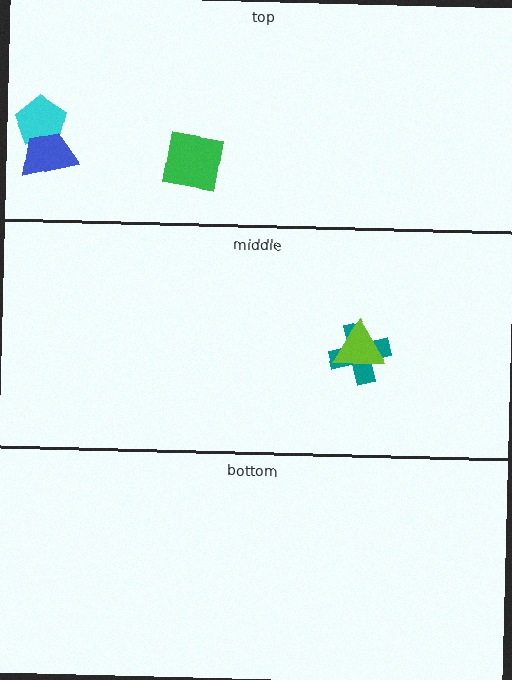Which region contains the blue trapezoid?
The top region.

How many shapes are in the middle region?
2.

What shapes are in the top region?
The cyan pentagon, the blue trapezoid, the green square.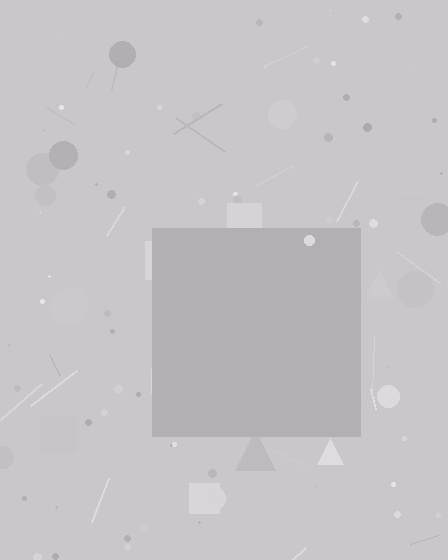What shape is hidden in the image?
A square is hidden in the image.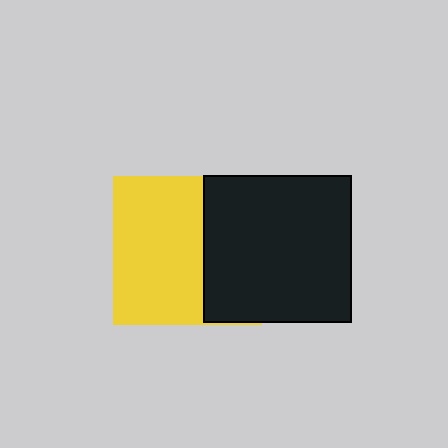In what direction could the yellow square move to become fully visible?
The yellow square could move left. That would shift it out from behind the black square entirely.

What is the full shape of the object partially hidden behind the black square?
The partially hidden object is a yellow square.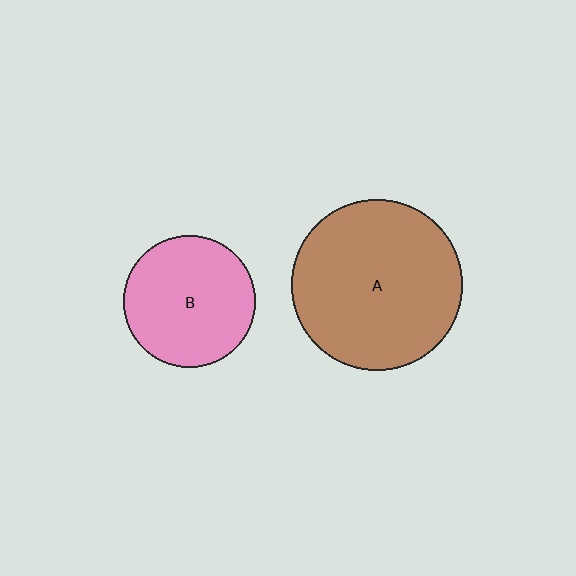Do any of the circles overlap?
No, none of the circles overlap.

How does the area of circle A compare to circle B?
Approximately 1.7 times.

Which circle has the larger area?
Circle A (brown).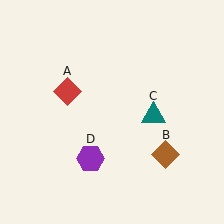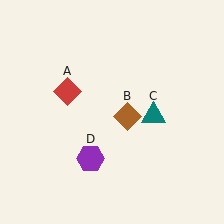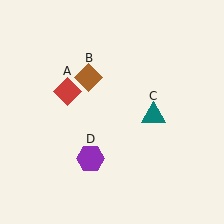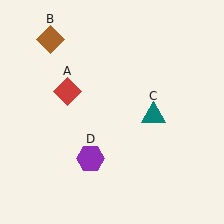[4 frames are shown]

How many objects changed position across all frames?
1 object changed position: brown diamond (object B).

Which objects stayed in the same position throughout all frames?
Red diamond (object A) and teal triangle (object C) and purple hexagon (object D) remained stationary.